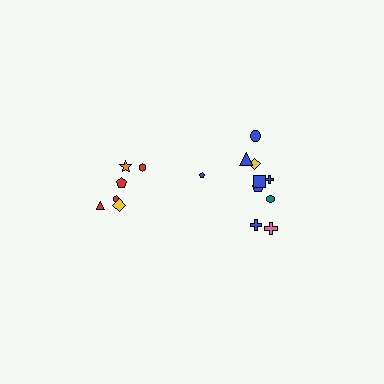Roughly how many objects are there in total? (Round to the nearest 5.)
Roughly 15 objects in total.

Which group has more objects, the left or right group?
The right group.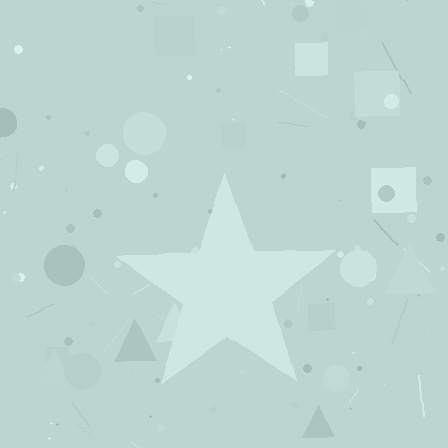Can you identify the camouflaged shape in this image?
The camouflaged shape is a star.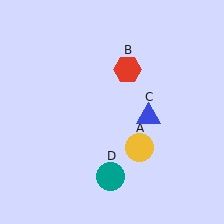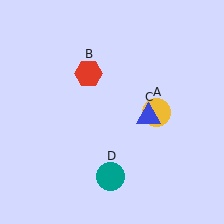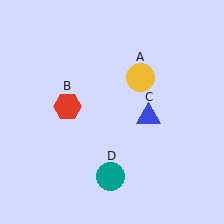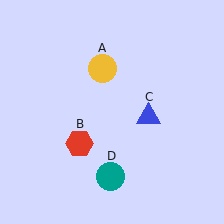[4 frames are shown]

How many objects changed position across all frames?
2 objects changed position: yellow circle (object A), red hexagon (object B).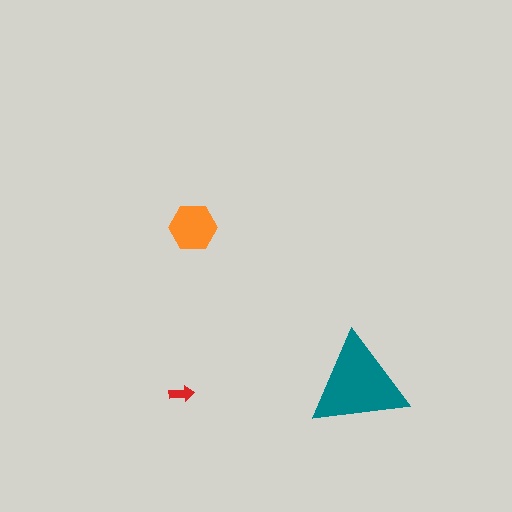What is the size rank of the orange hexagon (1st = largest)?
2nd.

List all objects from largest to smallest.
The teal triangle, the orange hexagon, the red arrow.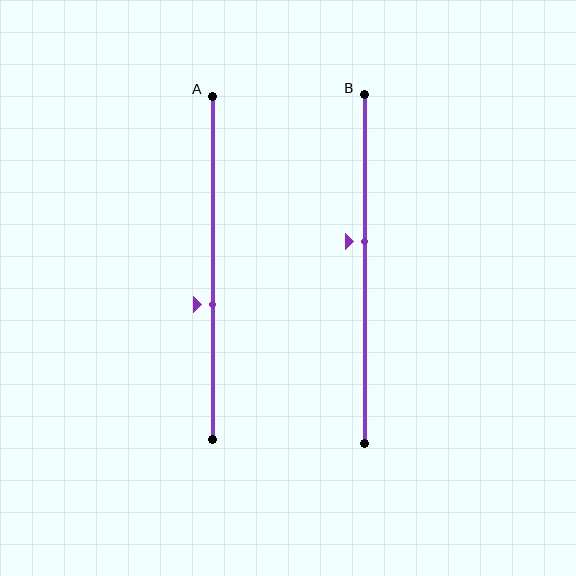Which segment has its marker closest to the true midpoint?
Segment B has its marker closest to the true midpoint.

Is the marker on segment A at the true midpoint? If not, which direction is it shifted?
No, the marker on segment A is shifted downward by about 11% of the segment length.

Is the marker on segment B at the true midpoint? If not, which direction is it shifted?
No, the marker on segment B is shifted upward by about 8% of the segment length.